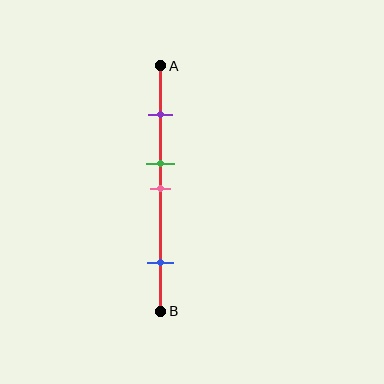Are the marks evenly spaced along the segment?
No, the marks are not evenly spaced.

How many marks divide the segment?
There are 4 marks dividing the segment.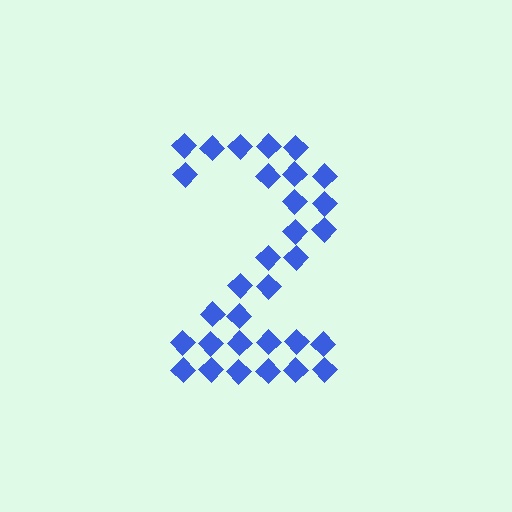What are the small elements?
The small elements are diamonds.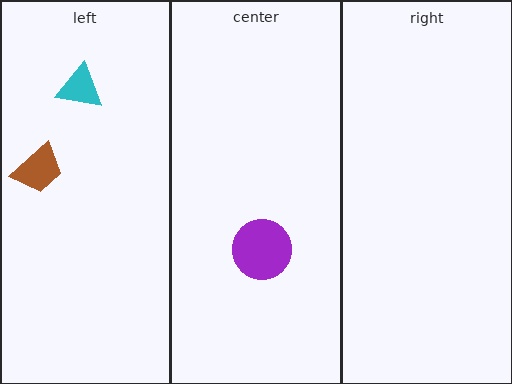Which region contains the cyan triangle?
The left region.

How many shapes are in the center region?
1.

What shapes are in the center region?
The purple circle.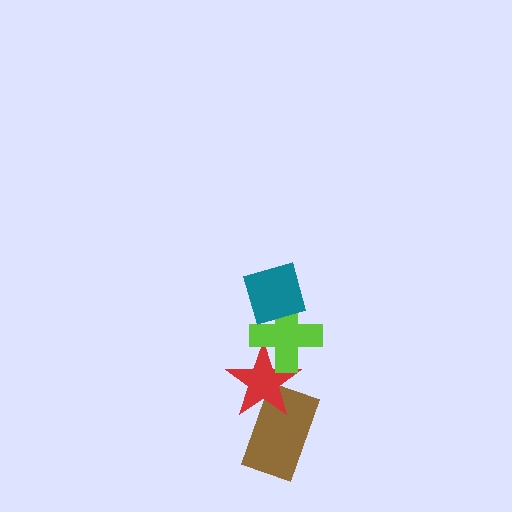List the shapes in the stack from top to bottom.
From top to bottom: the teal diamond, the lime cross, the red star, the brown rectangle.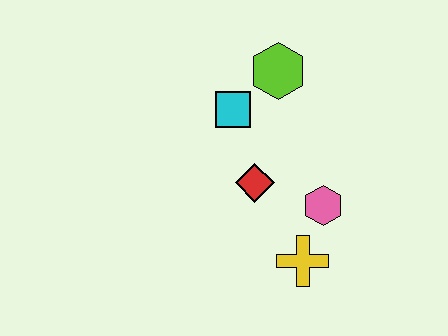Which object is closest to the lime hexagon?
The cyan square is closest to the lime hexagon.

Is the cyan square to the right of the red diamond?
No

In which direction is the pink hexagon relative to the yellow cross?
The pink hexagon is above the yellow cross.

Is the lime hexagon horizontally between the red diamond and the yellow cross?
Yes